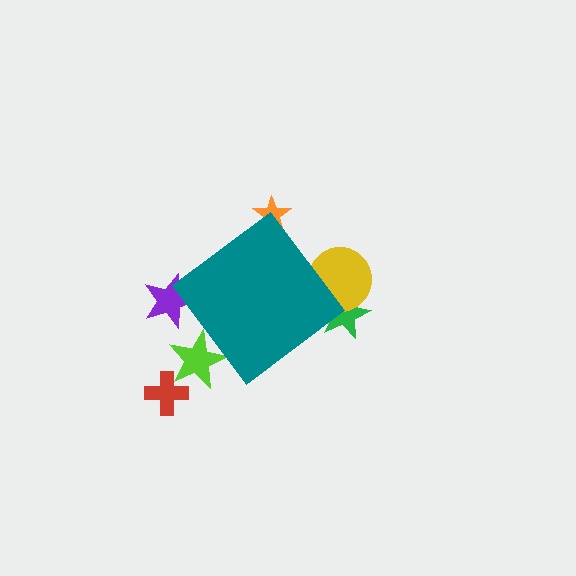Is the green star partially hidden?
Yes, the green star is partially hidden behind the teal diamond.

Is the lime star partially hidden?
Yes, the lime star is partially hidden behind the teal diamond.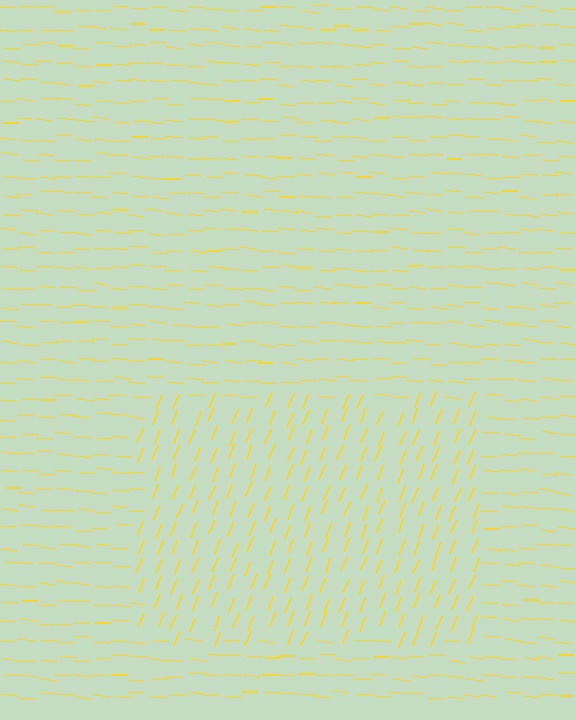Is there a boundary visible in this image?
Yes, there is a texture boundary formed by a change in line orientation.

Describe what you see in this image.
The image is filled with small yellow line segments. A rectangle region in the image has lines oriented differently from the surrounding lines, creating a visible texture boundary.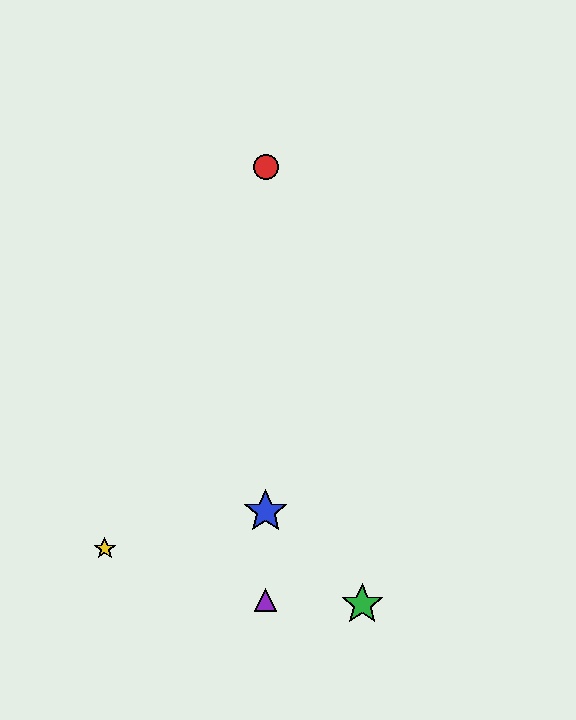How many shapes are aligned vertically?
3 shapes (the red circle, the blue star, the purple triangle) are aligned vertically.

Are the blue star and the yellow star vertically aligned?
No, the blue star is at x≈266 and the yellow star is at x≈105.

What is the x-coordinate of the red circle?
The red circle is at x≈266.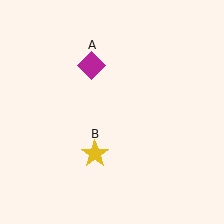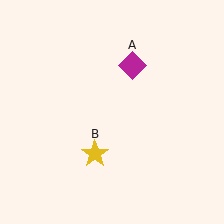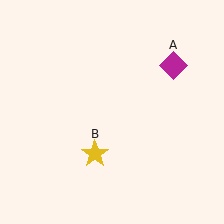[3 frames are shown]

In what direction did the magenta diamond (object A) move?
The magenta diamond (object A) moved right.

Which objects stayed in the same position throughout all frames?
Yellow star (object B) remained stationary.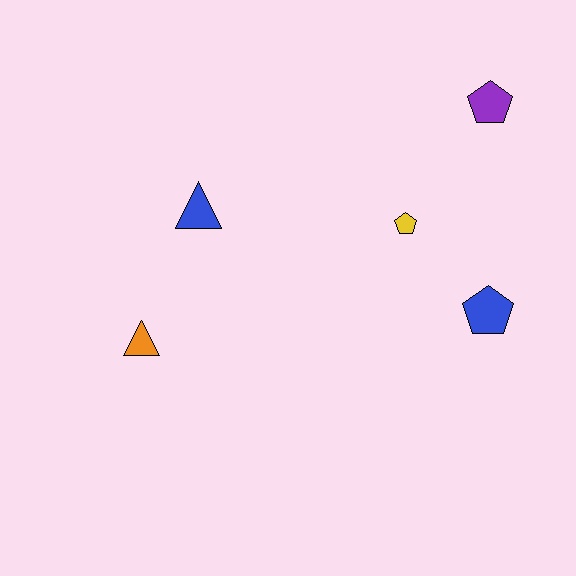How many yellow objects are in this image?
There is 1 yellow object.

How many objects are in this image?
There are 5 objects.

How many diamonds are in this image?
There are no diamonds.